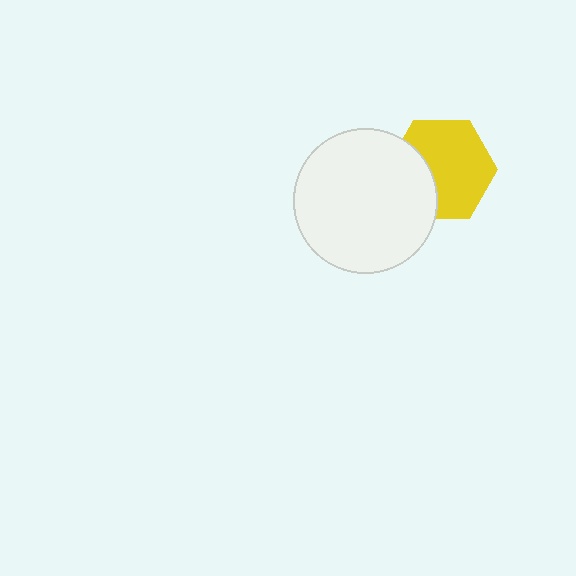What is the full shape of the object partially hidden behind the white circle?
The partially hidden object is a yellow hexagon.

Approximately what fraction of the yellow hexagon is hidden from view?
Roughly 31% of the yellow hexagon is hidden behind the white circle.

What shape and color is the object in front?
The object in front is a white circle.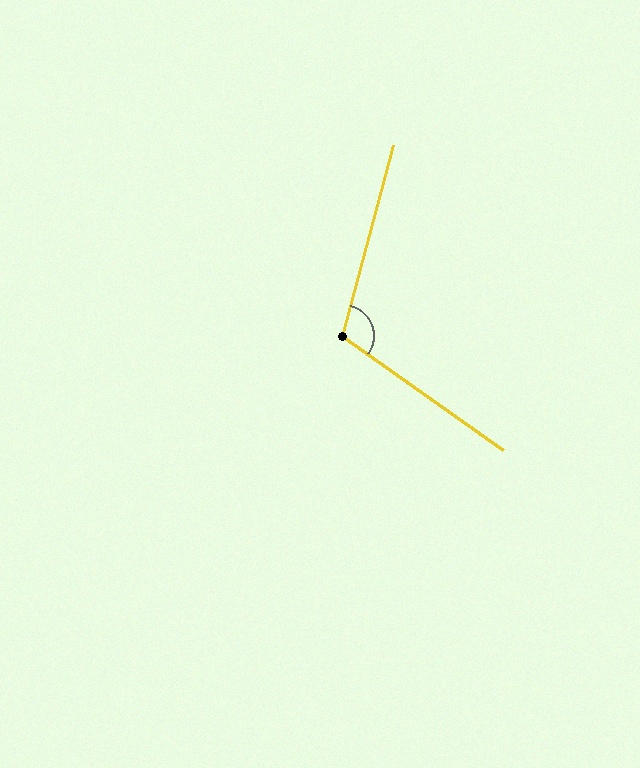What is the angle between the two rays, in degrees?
Approximately 110 degrees.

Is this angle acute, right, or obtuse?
It is obtuse.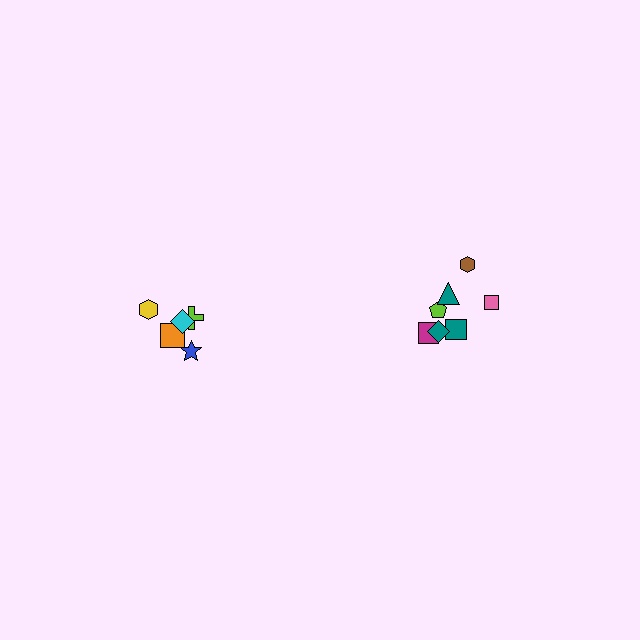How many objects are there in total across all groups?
There are 12 objects.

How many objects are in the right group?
There are 7 objects.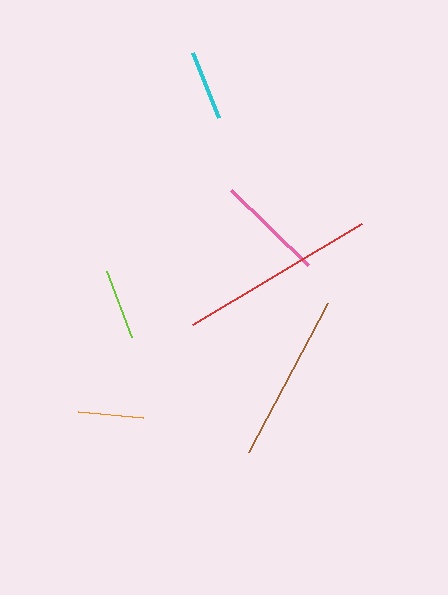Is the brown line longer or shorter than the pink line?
The brown line is longer than the pink line.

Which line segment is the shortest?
The orange line is the shortest at approximately 66 pixels.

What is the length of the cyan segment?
The cyan segment is approximately 70 pixels long.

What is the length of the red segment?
The red segment is approximately 197 pixels long.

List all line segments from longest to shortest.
From longest to shortest: red, brown, pink, lime, cyan, orange.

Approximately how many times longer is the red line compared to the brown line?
The red line is approximately 1.2 times the length of the brown line.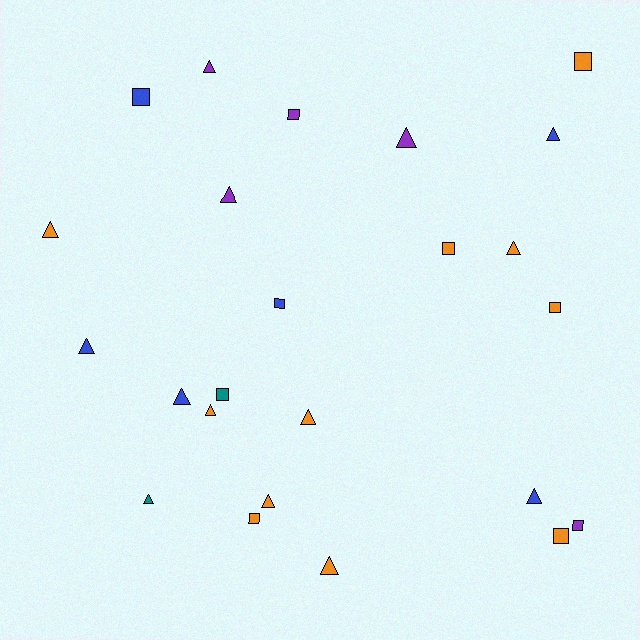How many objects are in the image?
There are 24 objects.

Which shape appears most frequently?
Triangle, with 14 objects.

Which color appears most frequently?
Orange, with 11 objects.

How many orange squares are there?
There are 5 orange squares.